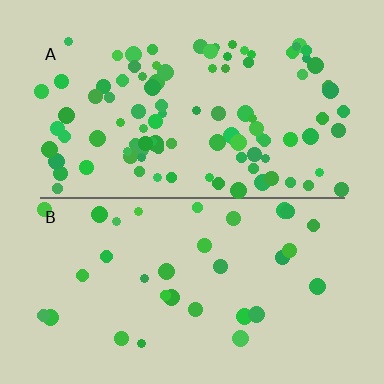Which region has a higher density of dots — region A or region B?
A (the top).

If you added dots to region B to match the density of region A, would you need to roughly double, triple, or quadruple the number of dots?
Approximately triple.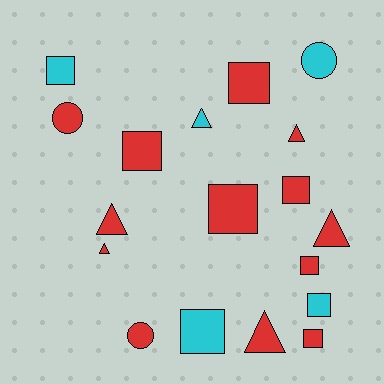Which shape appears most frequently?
Square, with 9 objects.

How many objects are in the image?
There are 18 objects.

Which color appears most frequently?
Red, with 13 objects.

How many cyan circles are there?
There is 1 cyan circle.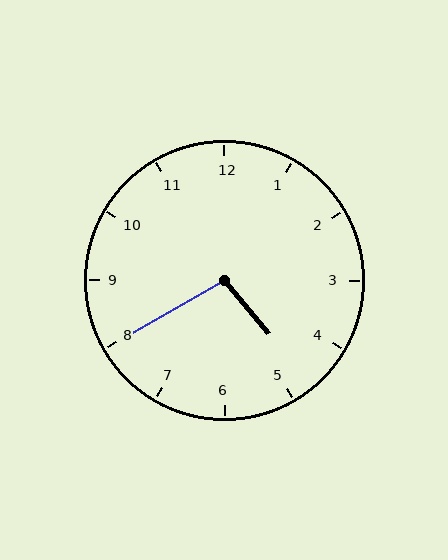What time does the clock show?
4:40.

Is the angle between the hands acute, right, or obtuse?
It is obtuse.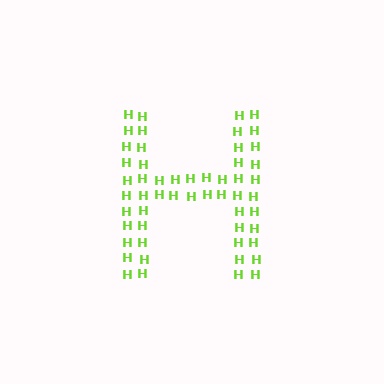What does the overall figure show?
The overall figure shows the letter H.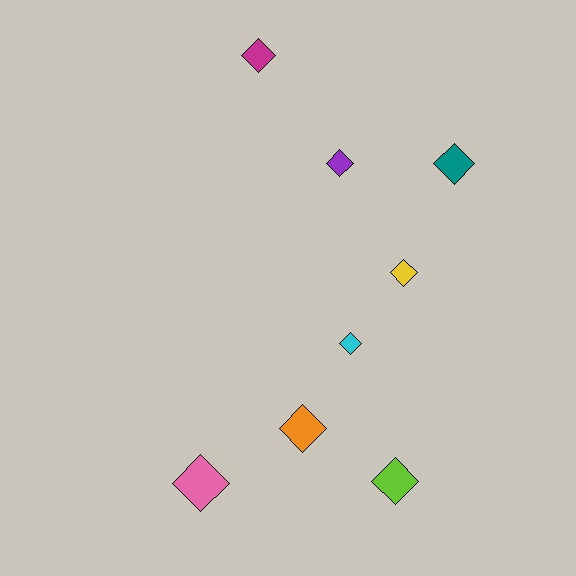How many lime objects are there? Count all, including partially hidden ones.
There is 1 lime object.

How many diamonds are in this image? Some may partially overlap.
There are 8 diamonds.